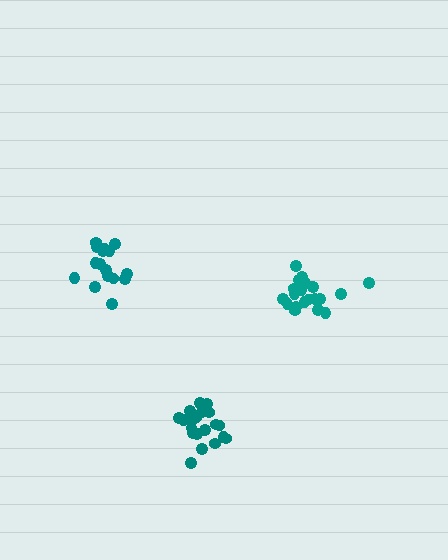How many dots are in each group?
Group 1: 17 dots, Group 2: 21 dots, Group 3: 20 dots (58 total).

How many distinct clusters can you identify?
There are 3 distinct clusters.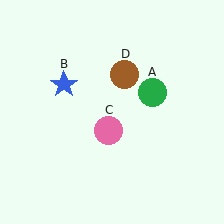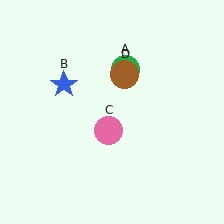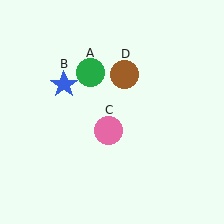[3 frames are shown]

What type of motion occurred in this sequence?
The green circle (object A) rotated counterclockwise around the center of the scene.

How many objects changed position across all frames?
1 object changed position: green circle (object A).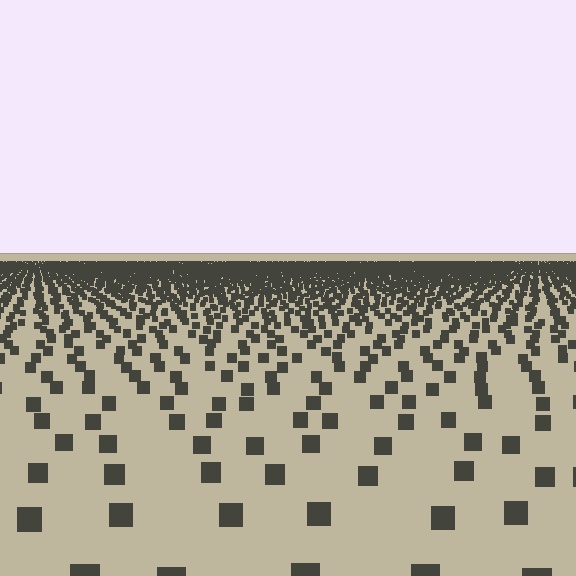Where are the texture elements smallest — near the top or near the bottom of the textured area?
Near the top.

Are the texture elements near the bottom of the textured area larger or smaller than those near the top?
Larger. Near the bottom, elements are closer to the viewer and appear at a bigger on-screen size.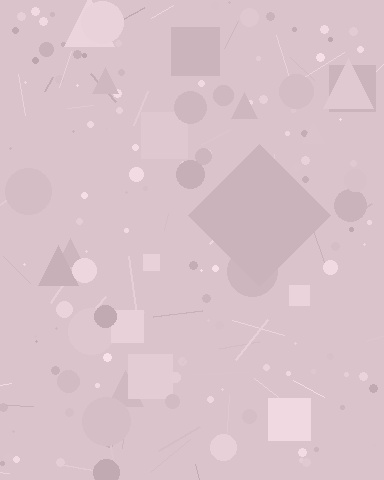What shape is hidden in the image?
A diamond is hidden in the image.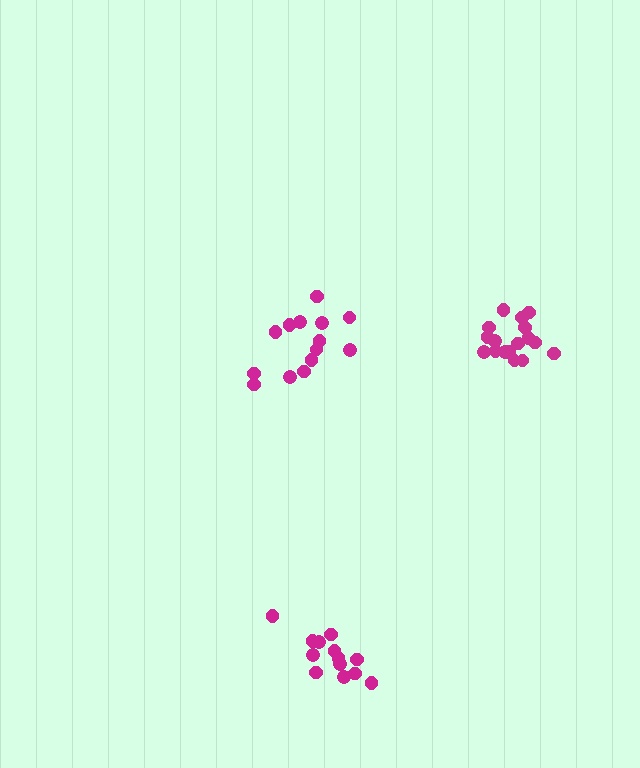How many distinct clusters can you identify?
There are 3 distinct clusters.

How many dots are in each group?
Group 1: 13 dots, Group 2: 17 dots, Group 3: 14 dots (44 total).